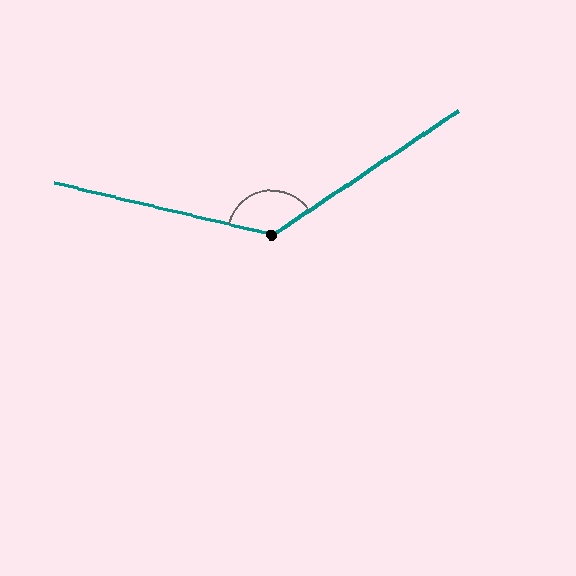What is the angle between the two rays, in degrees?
Approximately 133 degrees.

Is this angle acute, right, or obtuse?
It is obtuse.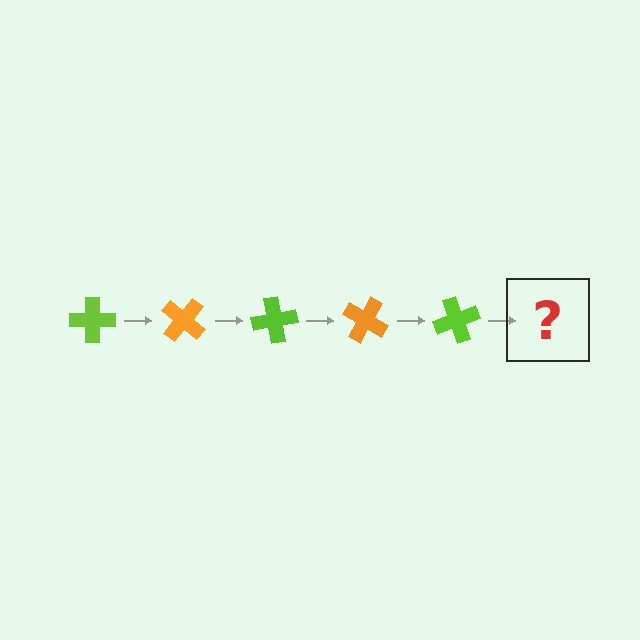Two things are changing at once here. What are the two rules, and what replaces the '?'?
The two rules are that it rotates 40 degrees each step and the color cycles through lime and orange. The '?' should be an orange cross, rotated 200 degrees from the start.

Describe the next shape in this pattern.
It should be an orange cross, rotated 200 degrees from the start.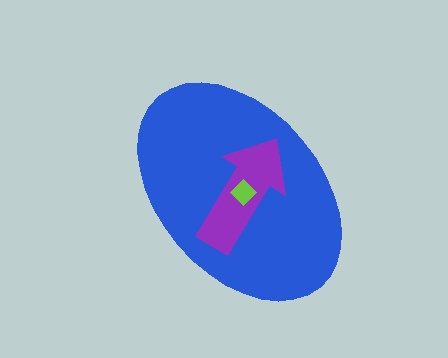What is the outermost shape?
The blue ellipse.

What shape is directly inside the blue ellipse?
The purple arrow.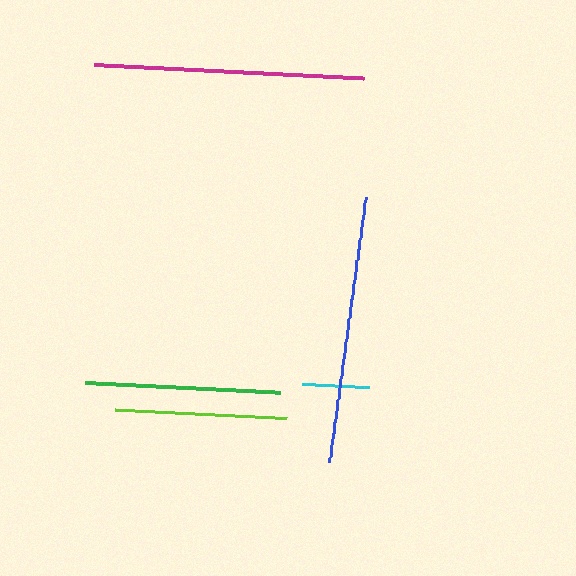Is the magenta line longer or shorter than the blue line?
The magenta line is longer than the blue line.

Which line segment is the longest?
The magenta line is the longest at approximately 270 pixels.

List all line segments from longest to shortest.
From longest to shortest: magenta, blue, green, lime, cyan.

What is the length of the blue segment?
The blue segment is approximately 268 pixels long.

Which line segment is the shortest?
The cyan line is the shortest at approximately 67 pixels.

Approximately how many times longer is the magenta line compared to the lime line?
The magenta line is approximately 1.6 times the length of the lime line.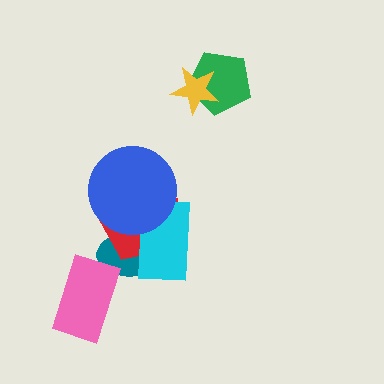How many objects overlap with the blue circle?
3 objects overlap with the blue circle.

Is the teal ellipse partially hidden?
Yes, it is partially covered by another shape.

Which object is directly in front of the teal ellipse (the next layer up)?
The red pentagon is directly in front of the teal ellipse.